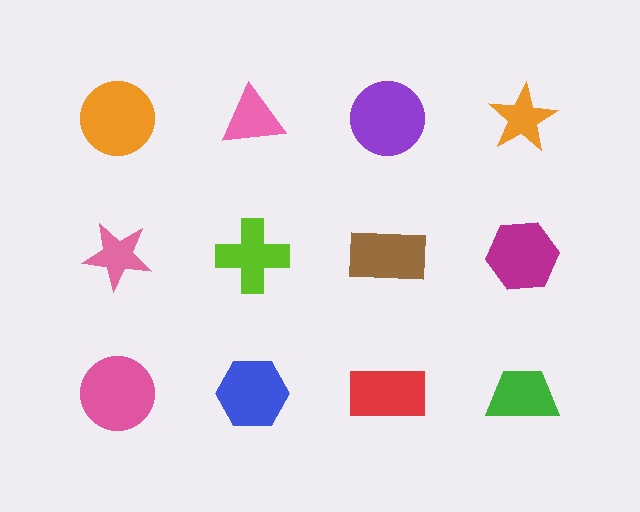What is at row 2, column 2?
A lime cross.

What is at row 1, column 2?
A pink triangle.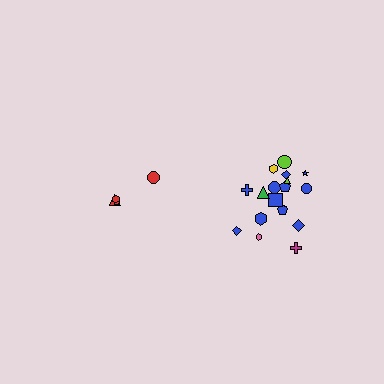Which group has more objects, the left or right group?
The right group.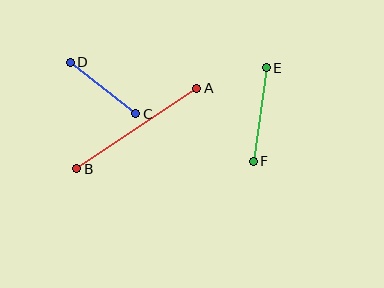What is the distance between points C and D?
The distance is approximately 83 pixels.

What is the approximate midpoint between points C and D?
The midpoint is at approximately (103, 88) pixels.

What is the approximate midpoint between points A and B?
The midpoint is at approximately (137, 128) pixels.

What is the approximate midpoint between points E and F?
The midpoint is at approximately (260, 114) pixels.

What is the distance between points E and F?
The distance is approximately 95 pixels.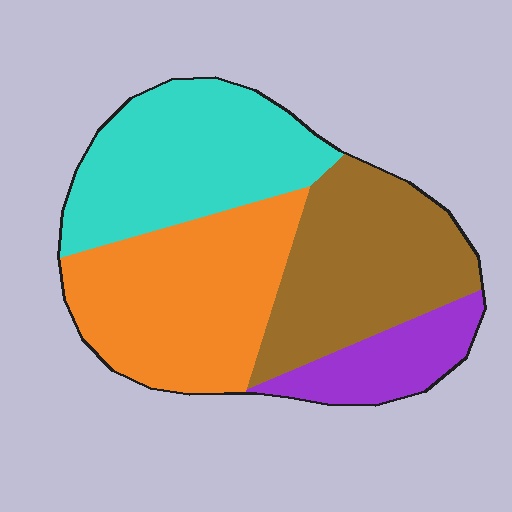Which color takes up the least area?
Purple, at roughly 10%.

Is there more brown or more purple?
Brown.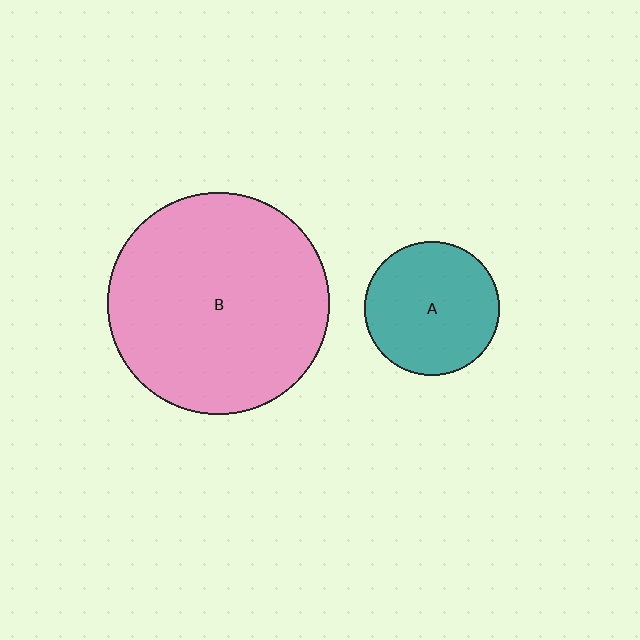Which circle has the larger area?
Circle B (pink).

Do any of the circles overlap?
No, none of the circles overlap.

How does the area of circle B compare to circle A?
Approximately 2.7 times.